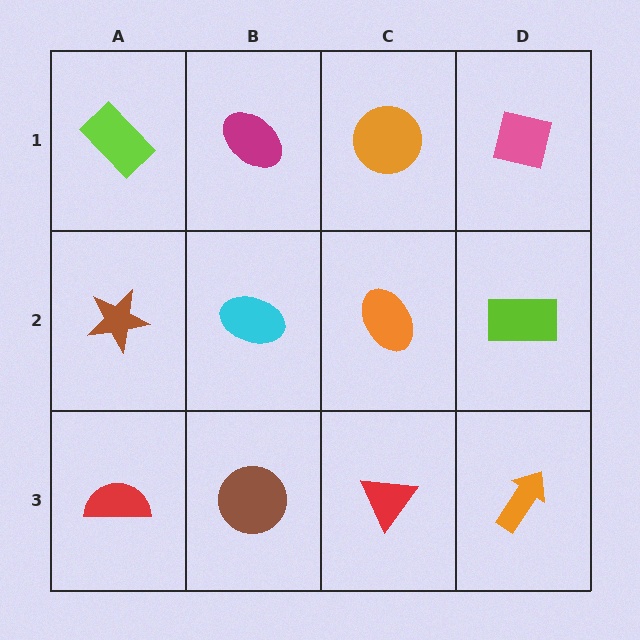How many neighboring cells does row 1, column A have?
2.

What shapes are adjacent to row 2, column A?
A lime rectangle (row 1, column A), a red semicircle (row 3, column A), a cyan ellipse (row 2, column B).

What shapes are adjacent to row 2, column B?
A magenta ellipse (row 1, column B), a brown circle (row 3, column B), a brown star (row 2, column A), an orange ellipse (row 2, column C).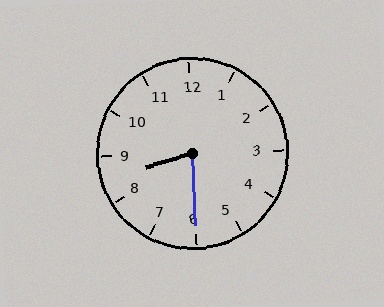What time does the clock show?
8:30.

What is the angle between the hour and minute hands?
Approximately 75 degrees.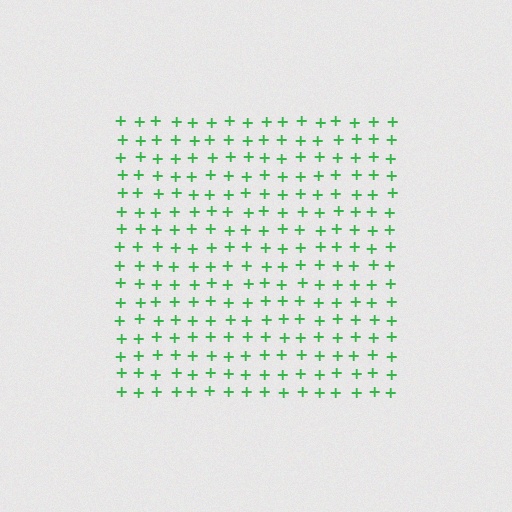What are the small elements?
The small elements are plus signs.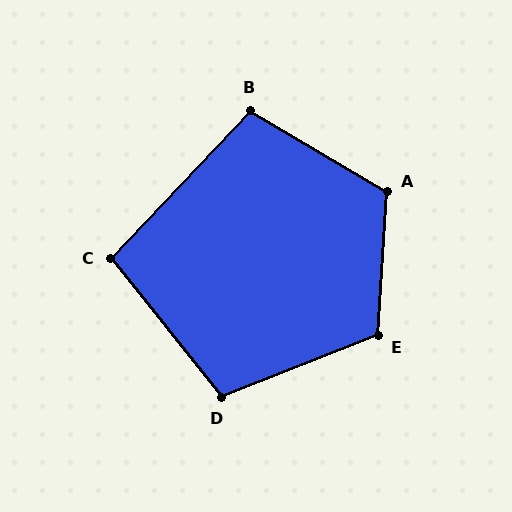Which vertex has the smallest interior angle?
C, at approximately 98 degrees.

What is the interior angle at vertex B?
Approximately 103 degrees (obtuse).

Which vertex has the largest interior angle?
A, at approximately 117 degrees.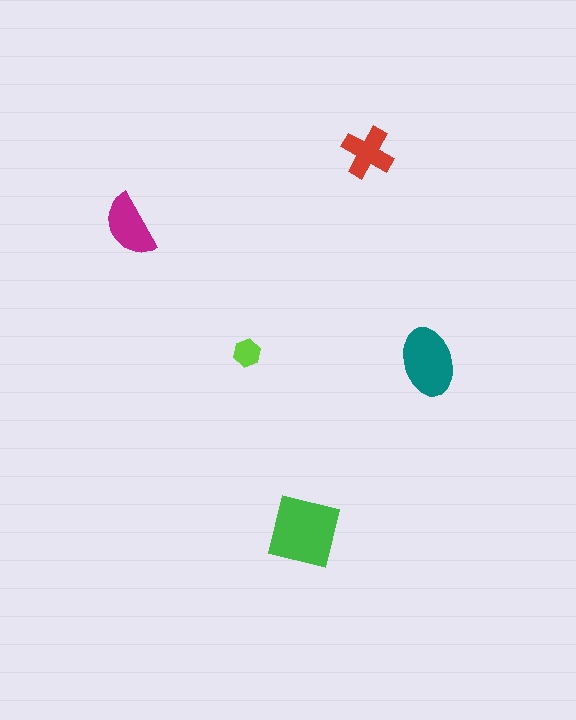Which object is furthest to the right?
The teal ellipse is rightmost.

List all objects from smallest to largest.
The lime hexagon, the red cross, the magenta semicircle, the teal ellipse, the green square.